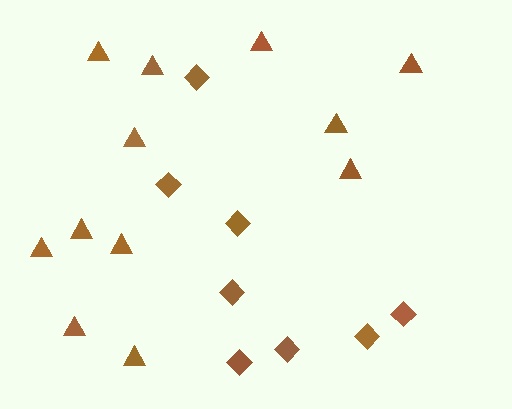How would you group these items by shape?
There are 2 groups: one group of diamonds (8) and one group of triangles (12).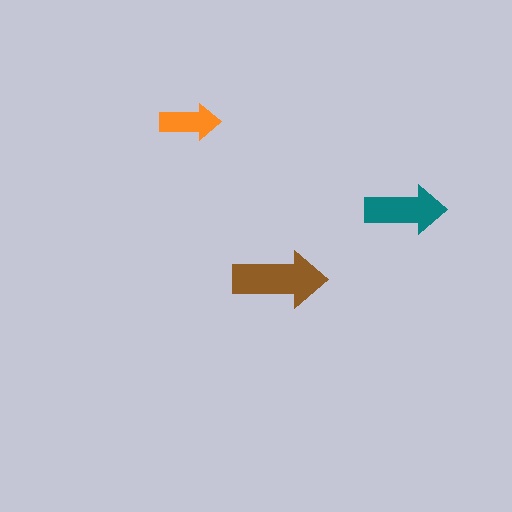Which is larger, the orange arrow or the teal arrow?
The teal one.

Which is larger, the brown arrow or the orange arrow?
The brown one.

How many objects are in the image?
There are 3 objects in the image.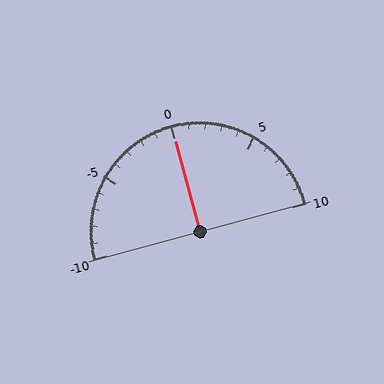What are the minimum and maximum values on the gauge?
The gauge ranges from -10 to 10.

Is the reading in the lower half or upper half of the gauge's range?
The reading is in the upper half of the range (-10 to 10).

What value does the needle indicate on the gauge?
The needle indicates approximately 0.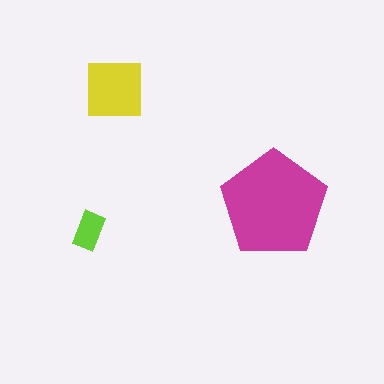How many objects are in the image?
There are 3 objects in the image.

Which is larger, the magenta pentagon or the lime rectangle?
The magenta pentagon.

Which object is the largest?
The magenta pentagon.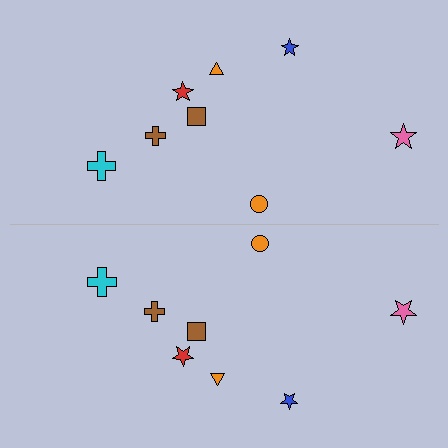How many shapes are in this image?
There are 16 shapes in this image.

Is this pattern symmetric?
Yes, this pattern has bilateral (reflection) symmetry.